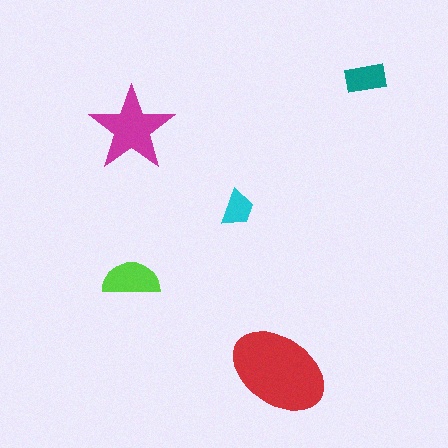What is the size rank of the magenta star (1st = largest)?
2nd.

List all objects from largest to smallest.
The red ellipse, the magenta star, the lime semicircle, the teal rectangle, the cyan trapezoid.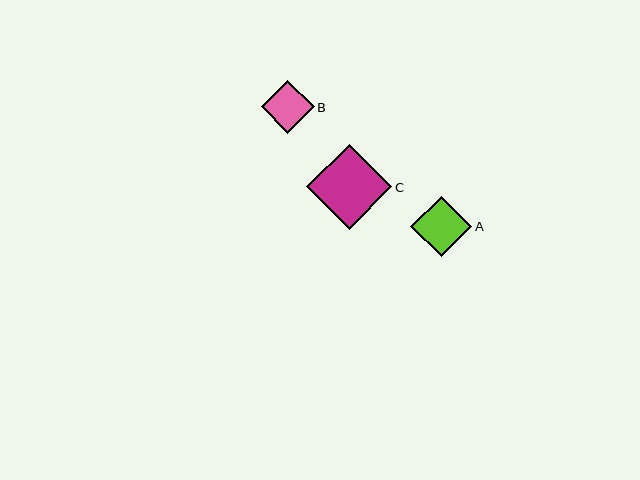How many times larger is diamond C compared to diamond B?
Diamond C is approximately 1.6 times the size of diamond B.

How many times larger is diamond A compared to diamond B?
Diamond A is approximately 1.1 times the size of diamond B.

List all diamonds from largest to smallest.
From largest to smallest: C, A, B.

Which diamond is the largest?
Diamond C is the largest with a size of approximately 85 pixels.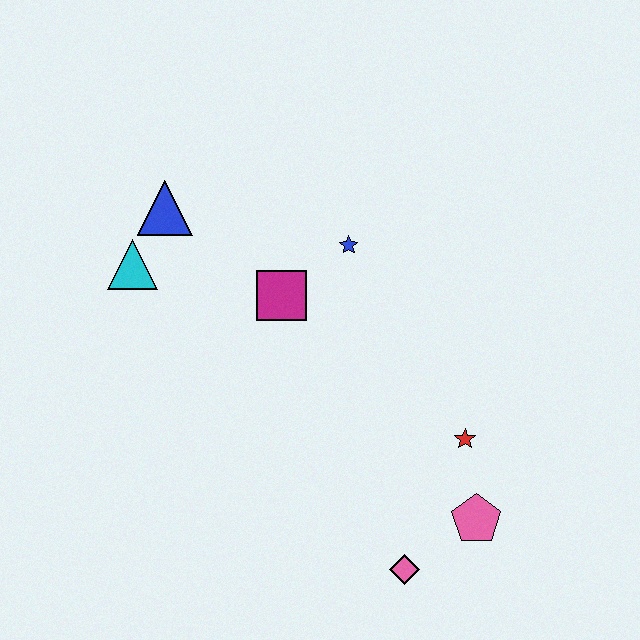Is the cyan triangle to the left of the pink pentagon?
Yes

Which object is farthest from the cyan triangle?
The pink pentagon is farthest from the cyan triangle.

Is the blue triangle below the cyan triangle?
No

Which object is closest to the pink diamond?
The pink pentagon is closest to the pink diamond.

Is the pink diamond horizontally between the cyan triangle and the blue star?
No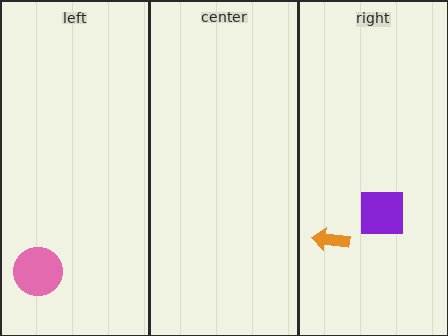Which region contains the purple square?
The right region.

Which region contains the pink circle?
The left region.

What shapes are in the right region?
The orange arrow, the purple square.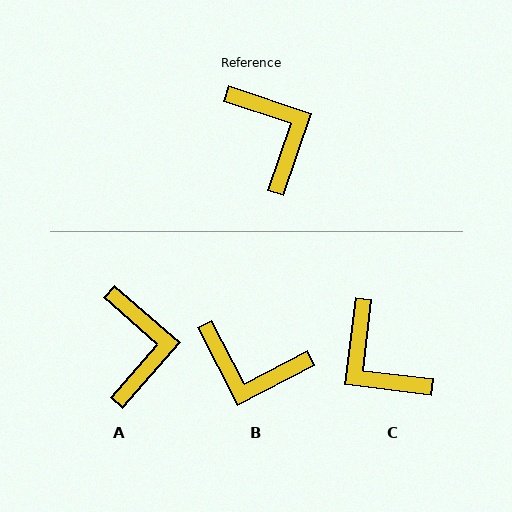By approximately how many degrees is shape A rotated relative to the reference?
Approximately 23 degrees clockwise.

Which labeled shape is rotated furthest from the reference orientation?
C, about 169 degrees away.